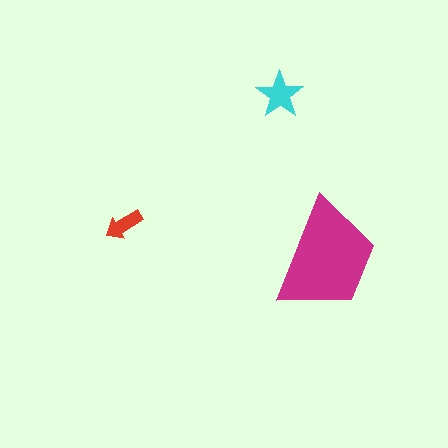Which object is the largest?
The magenta trapezoid.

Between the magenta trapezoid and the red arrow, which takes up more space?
The magenta trapezoid.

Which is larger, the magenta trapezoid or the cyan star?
The magenta trapezoid.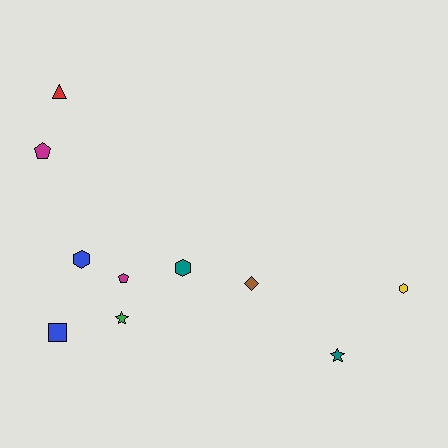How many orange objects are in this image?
There are no orange objects.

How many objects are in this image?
There are 10 objects.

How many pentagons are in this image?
There are 2 pentagons.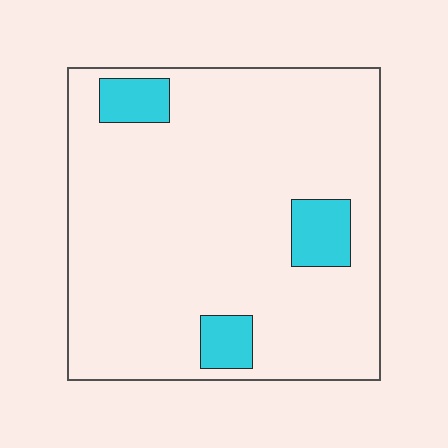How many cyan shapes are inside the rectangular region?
3.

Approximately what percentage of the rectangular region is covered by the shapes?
Approximately 10%.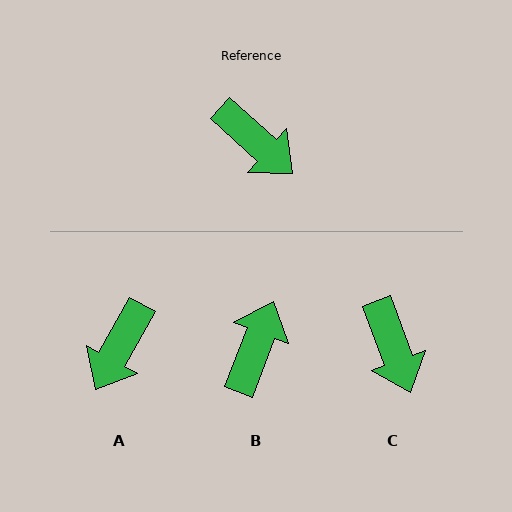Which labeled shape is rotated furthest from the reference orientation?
B, about 111 degrees away.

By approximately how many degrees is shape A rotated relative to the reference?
Approximately 77 degrees clockwise.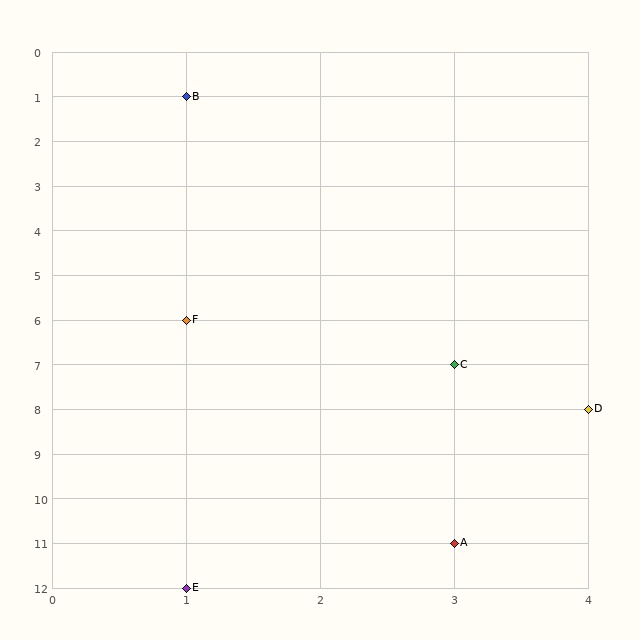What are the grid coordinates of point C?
Point C is at grid coordinates (3, 7).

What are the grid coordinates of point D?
Point D is at grid coordinates (4, 8).